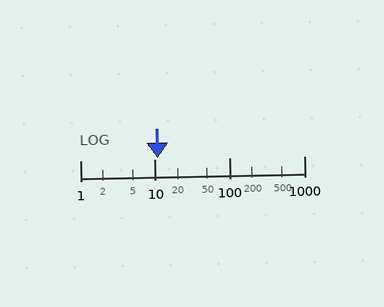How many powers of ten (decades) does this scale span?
The scale spans 3 decades, from 1 to 1000.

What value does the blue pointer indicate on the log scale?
The pointer indicates approximately 11.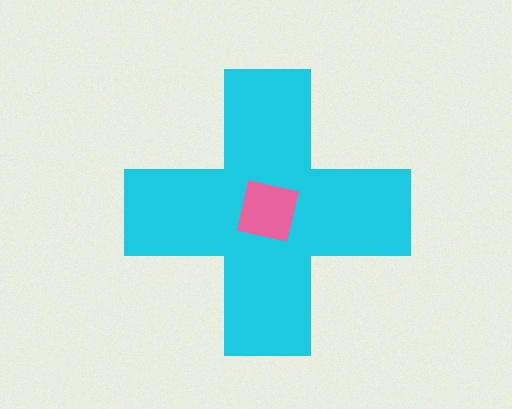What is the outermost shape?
The cyan cross.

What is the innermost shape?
The pink square.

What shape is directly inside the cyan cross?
The pink square.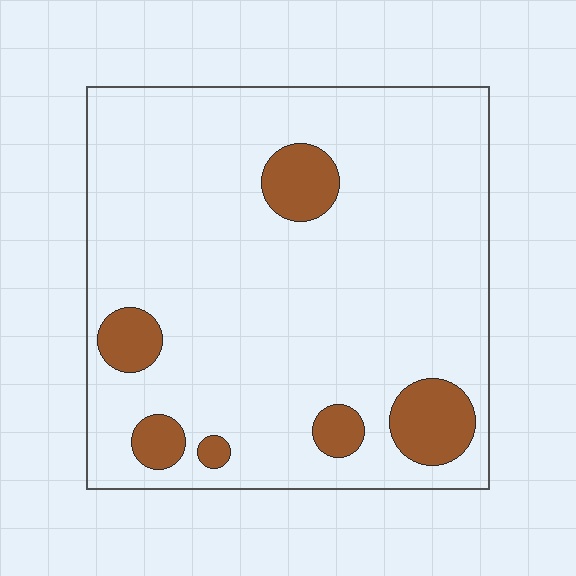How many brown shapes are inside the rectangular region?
6.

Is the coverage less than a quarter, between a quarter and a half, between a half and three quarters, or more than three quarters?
Less than a quarter.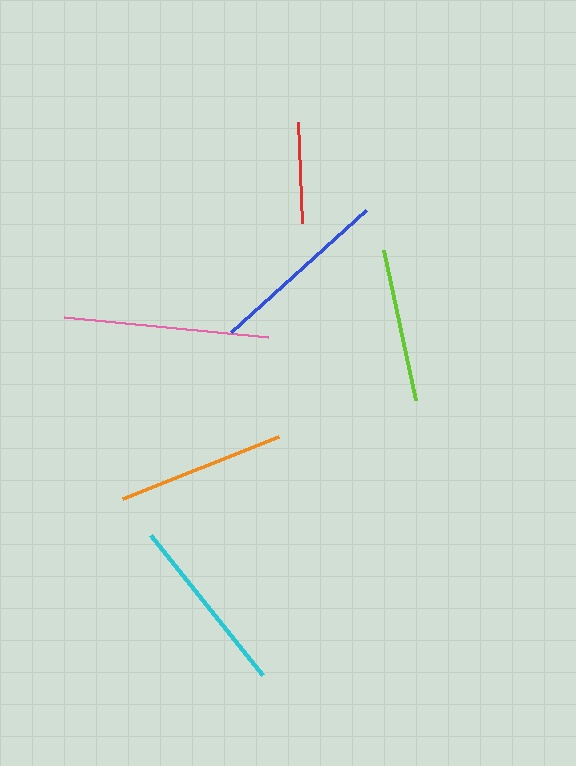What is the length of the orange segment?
The orange segment is approximately 168 pixels long.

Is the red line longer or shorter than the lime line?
The lime line is longer than the red line.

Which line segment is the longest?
The pink line is the longest at approximately 205 pixels.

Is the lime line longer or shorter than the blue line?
The blue line is longer than the lime line.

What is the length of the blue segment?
The blue segment is approximately 182 pixels long.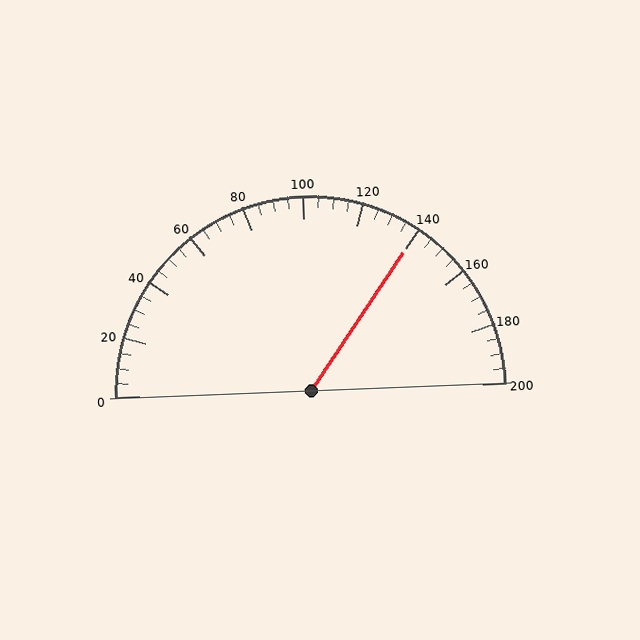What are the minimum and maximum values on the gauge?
The gauge ranges from 0 to 200.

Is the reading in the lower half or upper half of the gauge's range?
The reading is in the upper half of the range (0 to 200).